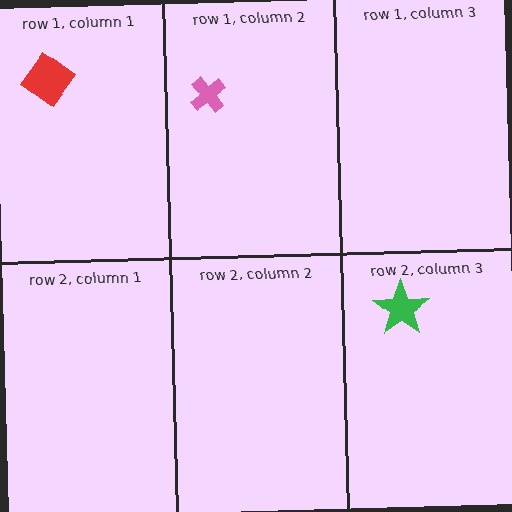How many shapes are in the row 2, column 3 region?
1.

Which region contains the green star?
The row 2, column 3 region.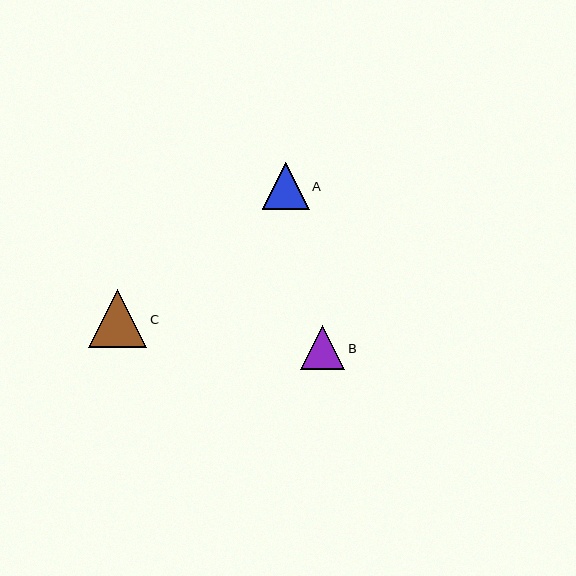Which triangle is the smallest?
Triangle B is the smallest with a size of approximately 44 pixels.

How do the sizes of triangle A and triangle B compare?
Triangle A and triangle B are approximately the same size.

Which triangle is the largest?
Triangle C is the largest with a size of approximately 58 pixels.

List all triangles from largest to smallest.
From largest to smallest: C, A, B.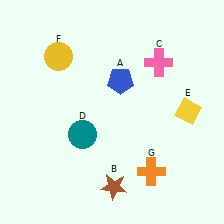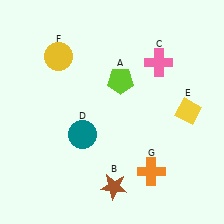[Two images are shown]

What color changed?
The pentagon (A) changed from blue in Image 1 to lime in Image 2.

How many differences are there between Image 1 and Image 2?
There is 1 difference between the two images.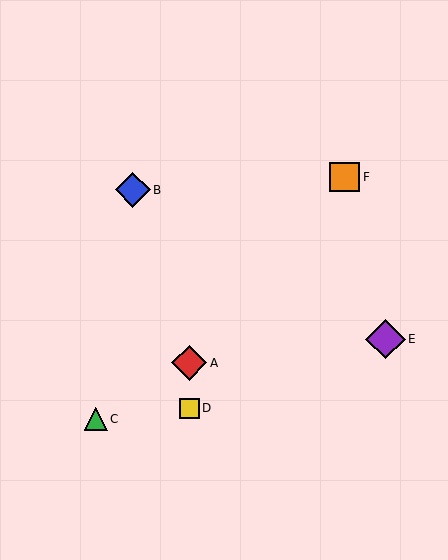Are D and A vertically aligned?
Yes, both are at x≈189.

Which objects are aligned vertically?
Objects A, D are aligned vertically.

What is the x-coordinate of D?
Object D is at x≈189.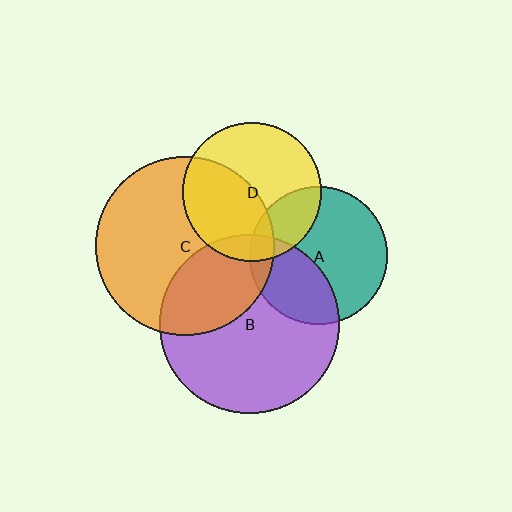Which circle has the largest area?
Circle B (purple).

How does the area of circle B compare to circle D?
Approximately 1.7 times.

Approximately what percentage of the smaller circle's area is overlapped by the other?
Approximately 30%.